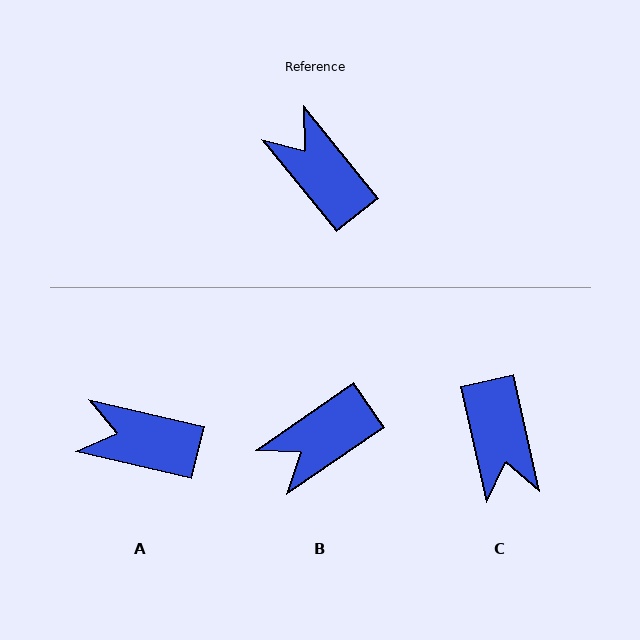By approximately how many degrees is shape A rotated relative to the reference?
Approximately 38 degrees counter-clockwise.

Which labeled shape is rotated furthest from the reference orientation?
C, about 153 degrees away.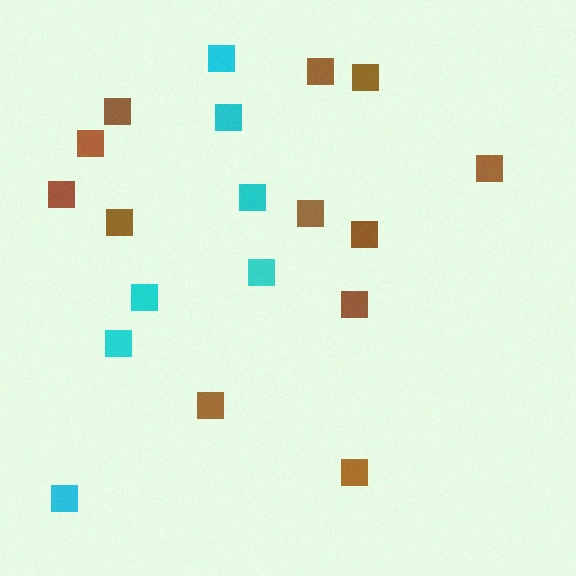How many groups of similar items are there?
There are 2 groups: one group of cyan squares (7) and one group of brown squares (12).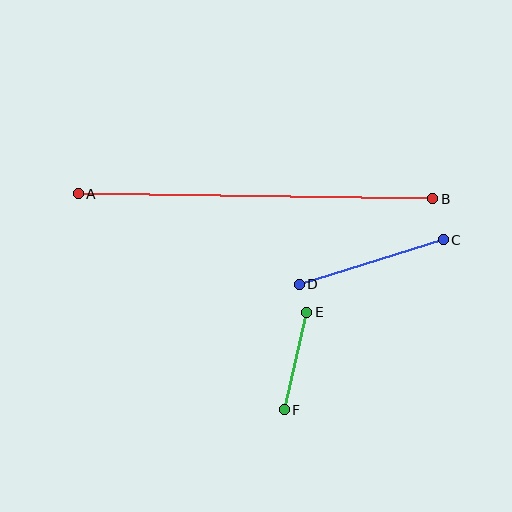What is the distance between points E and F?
The distance is approximately 100 pixels.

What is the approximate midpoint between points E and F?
The midpoint is at approximately (296, 361) pixels.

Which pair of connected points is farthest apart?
Points A and B are farthest apart.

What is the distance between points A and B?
The distance is approximately 355 pixels.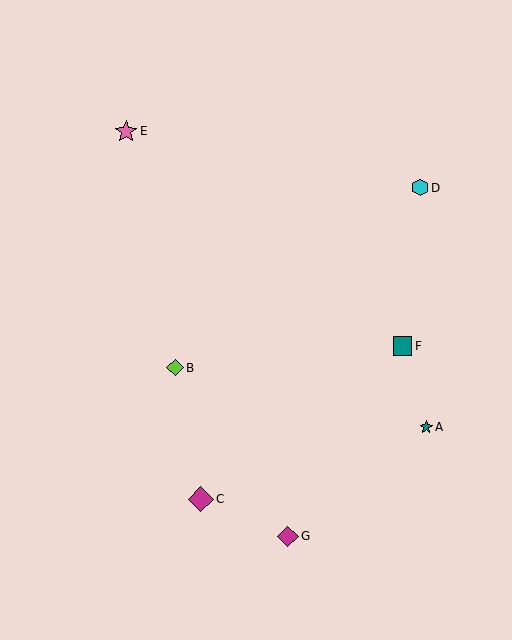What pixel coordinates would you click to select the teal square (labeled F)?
Click at (403, 346) to select the teal square F.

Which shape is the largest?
The magenta diamond (labeled C) is the largest.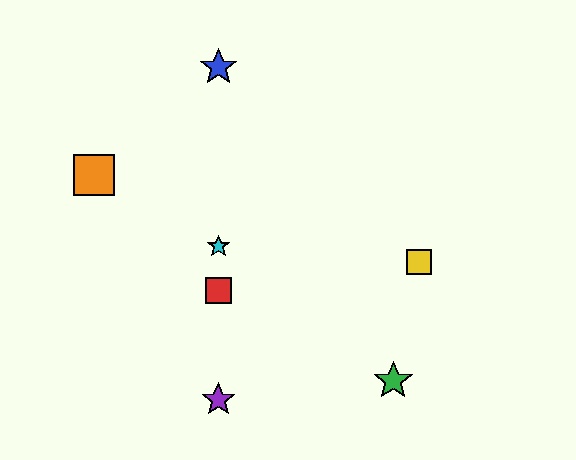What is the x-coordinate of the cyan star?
The cyan star is at x≈218.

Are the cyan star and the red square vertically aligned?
Yes, both are at x≈218.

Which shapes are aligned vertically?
The red square, the blue star, the purple star, the cyan star are aligned vertically.